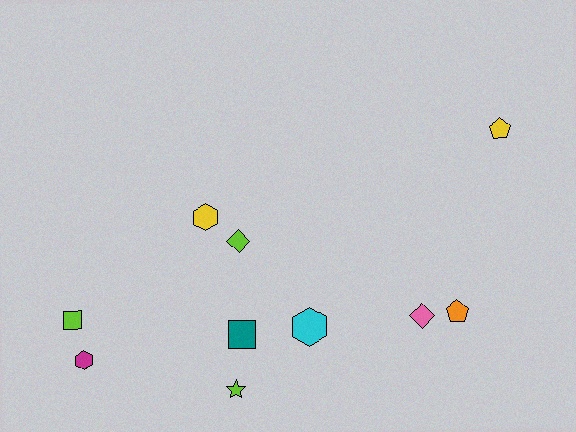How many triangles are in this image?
There are no triangles.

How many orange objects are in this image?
There is 1 orange object.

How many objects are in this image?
There are 10 objects.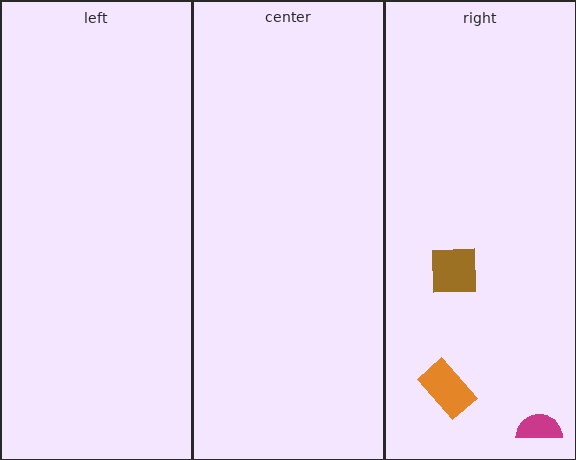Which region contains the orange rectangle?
The right region.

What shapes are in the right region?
The magenta semicircle, the orange rectangle, the brown square.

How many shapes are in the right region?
3.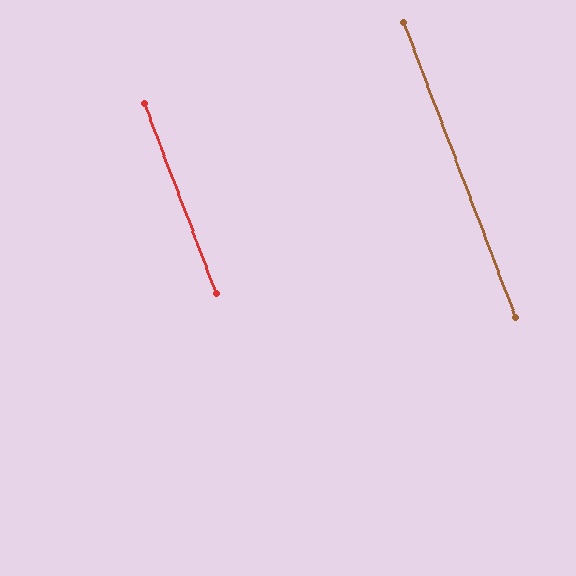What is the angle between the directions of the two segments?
Approximately 0 degrees.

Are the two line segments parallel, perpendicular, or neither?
Parallel — their directions differ by only 0.1°.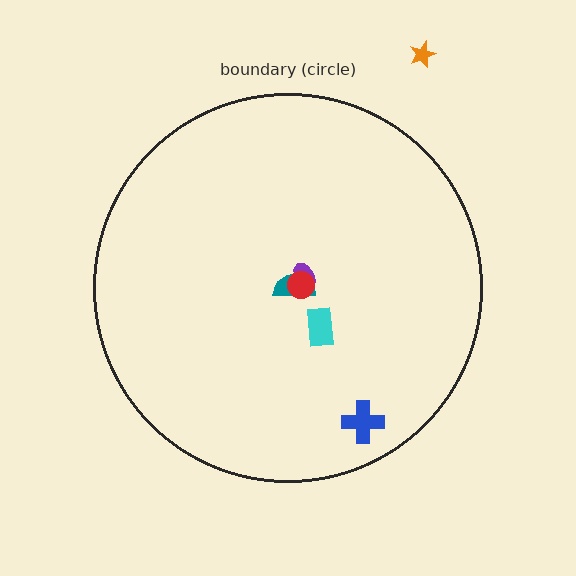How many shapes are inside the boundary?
5 inside, 1 outside.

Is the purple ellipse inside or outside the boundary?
Inside.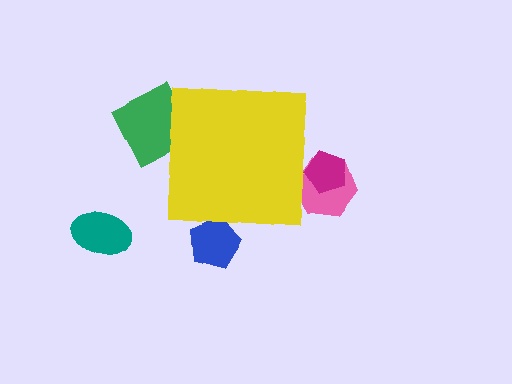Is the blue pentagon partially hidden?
Yes, the blue pentagon is partially hidden behind the yellow square.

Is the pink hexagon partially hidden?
Yes, the pink hexagon is partially hidden behind the yellow square.